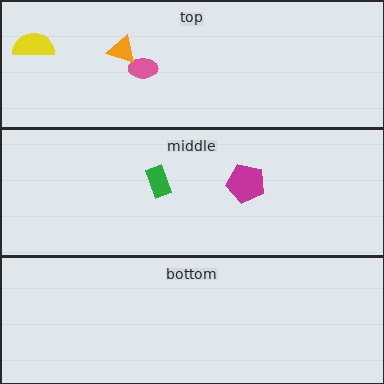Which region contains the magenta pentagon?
The middle region.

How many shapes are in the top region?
3.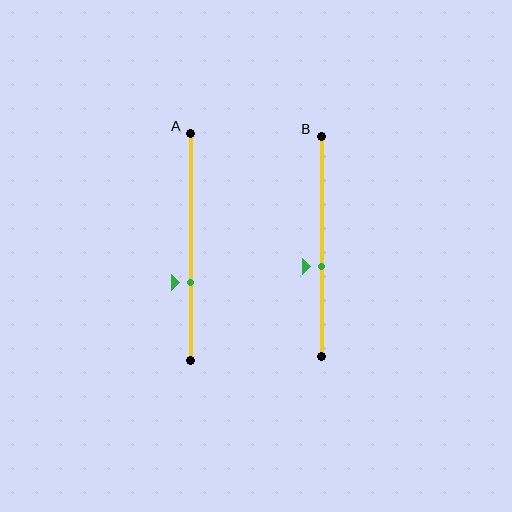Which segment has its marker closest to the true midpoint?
Segment B has its marker closest to the true midpoint.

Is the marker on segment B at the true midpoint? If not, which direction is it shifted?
No, the marker on segment B is shifted downward by about 9% of the segment length.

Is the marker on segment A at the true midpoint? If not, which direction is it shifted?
No, the marker on segment A is shifted downward by about 16% of the segment length.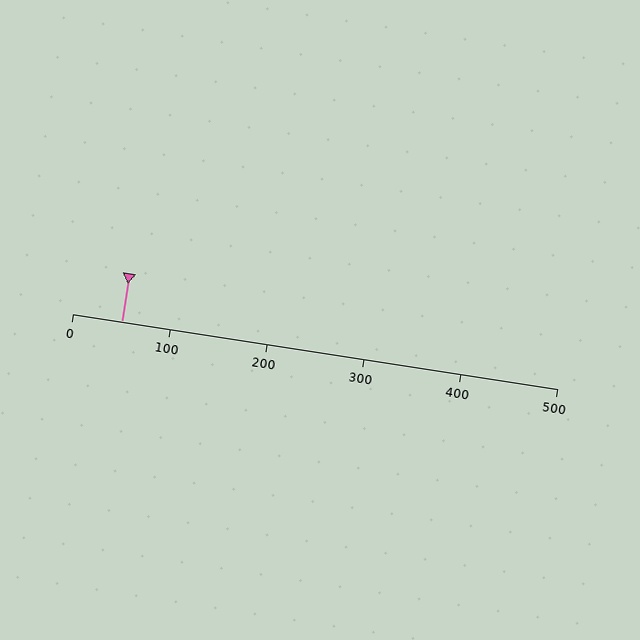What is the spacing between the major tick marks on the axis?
The major ticks are spaced 100 apart.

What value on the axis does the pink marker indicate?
The marker indicates approximately 50.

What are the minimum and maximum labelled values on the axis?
The axis runs from 0 to 500.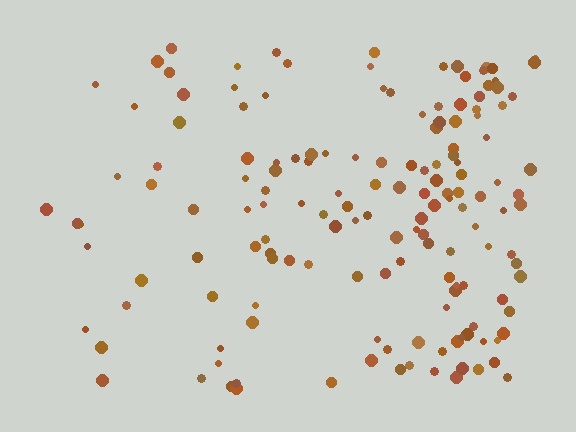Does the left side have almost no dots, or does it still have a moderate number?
Still a moderate number, just noticeably fewer than the right.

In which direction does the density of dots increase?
From left to right, with the right side densest.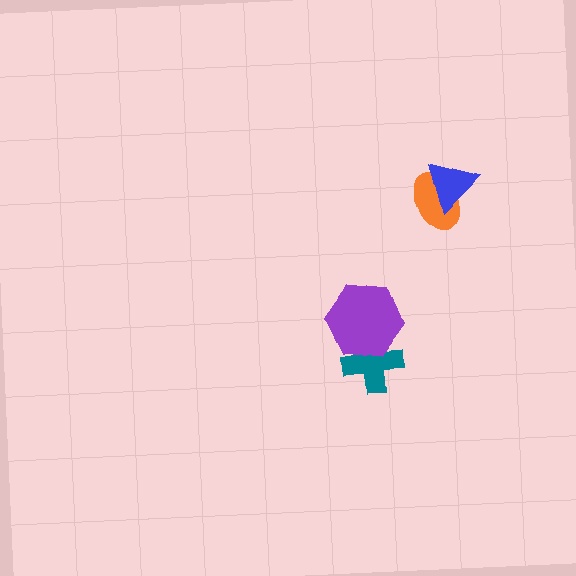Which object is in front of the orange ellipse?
The blue triangle is in front of the orange ellipse.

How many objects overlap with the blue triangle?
1 object overlaps with the blue triangle.